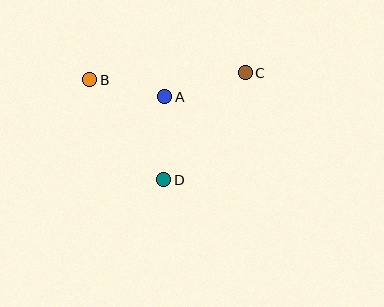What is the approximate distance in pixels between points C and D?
The distance between C and D is approximately 134 pixels.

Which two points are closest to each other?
Points A and B are closest to each other.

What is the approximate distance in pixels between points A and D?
The distance between A and D is approximately 83 pixels.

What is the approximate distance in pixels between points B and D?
The distance between B and D is approximately 124 pixels.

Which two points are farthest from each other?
Points B and C are farthest from each other.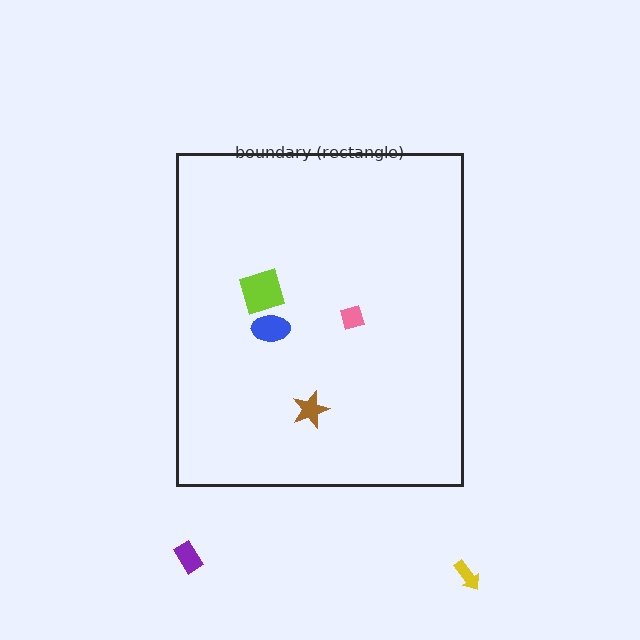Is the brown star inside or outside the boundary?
Inside.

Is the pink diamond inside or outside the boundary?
Inside.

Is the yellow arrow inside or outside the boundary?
Outside.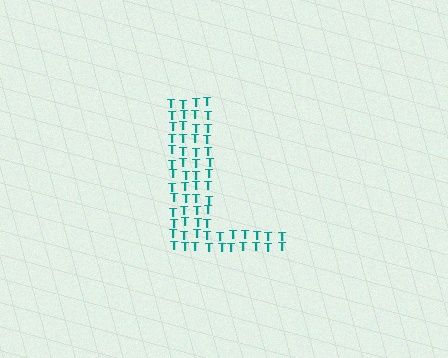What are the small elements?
The small elements are letter T's.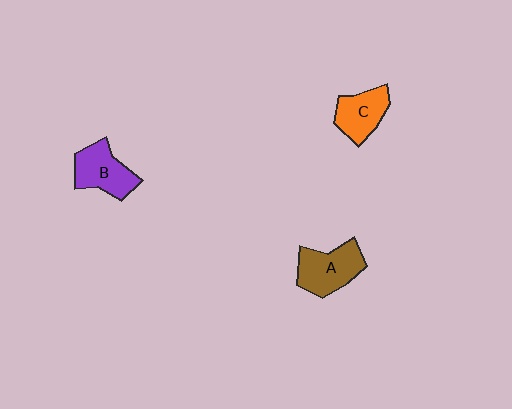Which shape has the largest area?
Shape A (brown).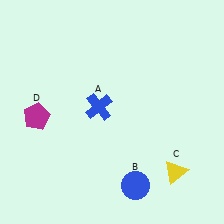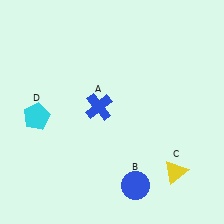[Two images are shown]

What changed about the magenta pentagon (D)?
In Image 1, D is magenta. In Image 2, it changed to cyan.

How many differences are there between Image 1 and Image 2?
There is 1 difference between the two images.